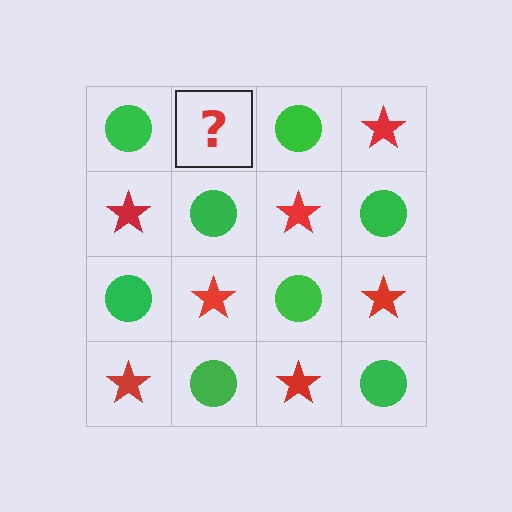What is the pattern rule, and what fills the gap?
The rule is that it alternates green circle and red star in a checkerboard pattern. The gap should be filled with a red star.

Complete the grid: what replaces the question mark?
The question mark should be replaced with a red star.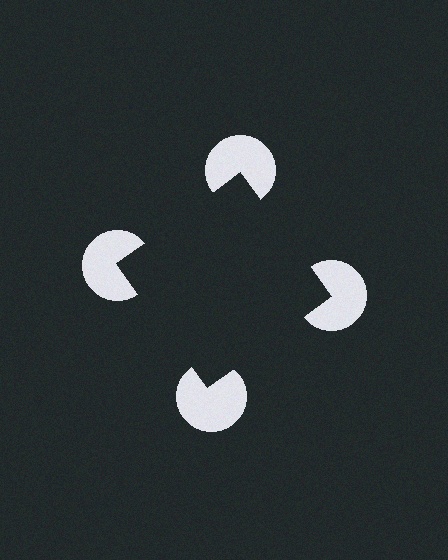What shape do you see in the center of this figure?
An illusory square — its edges are inferred from the aligned wedge cuts in the pac-man discs, not physically drawn.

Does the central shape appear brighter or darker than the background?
It typically appears slightly darker than the background, even though no actual brightness change is drawn.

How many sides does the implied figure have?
4 sides.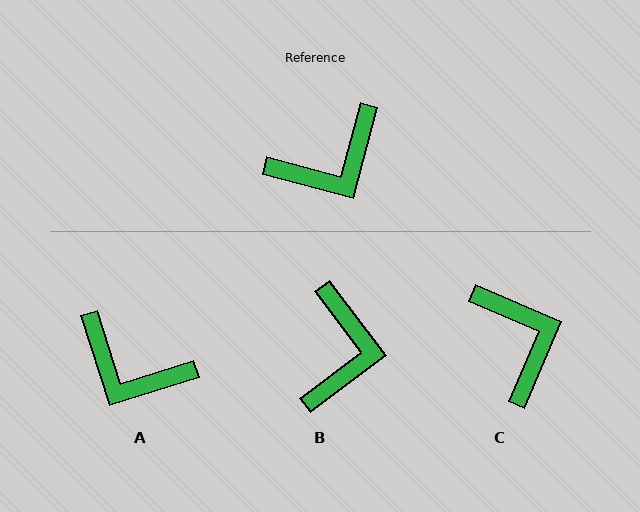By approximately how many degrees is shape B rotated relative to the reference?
Approximately 52 degrees counter-clockwise.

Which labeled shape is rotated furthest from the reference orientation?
C, about 82 degrees away.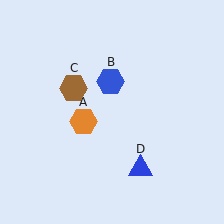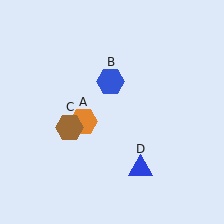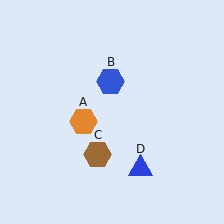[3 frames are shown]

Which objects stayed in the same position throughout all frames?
Orange hexagon (object A) and blue hexagon (object B) and blue triangle (object D) remained stationary.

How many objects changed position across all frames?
1 object changed position: brown hexagon (object C).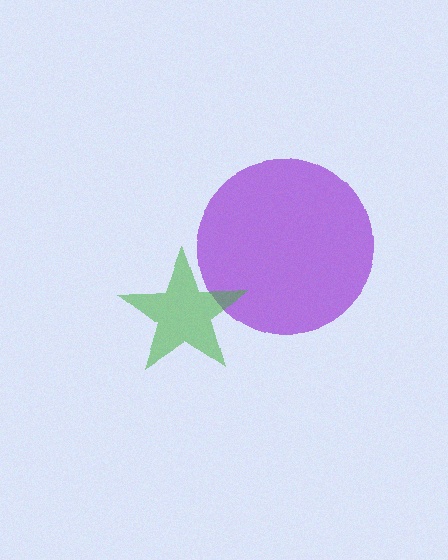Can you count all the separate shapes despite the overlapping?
Yes, there are 2 separate shapes.